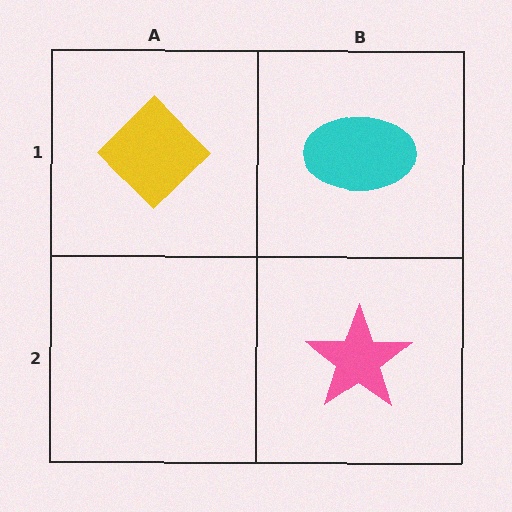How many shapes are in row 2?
1 shape.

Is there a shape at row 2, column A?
No, that cell is empty.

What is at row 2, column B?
A pink star.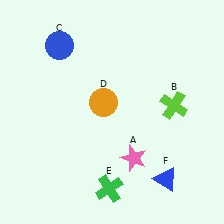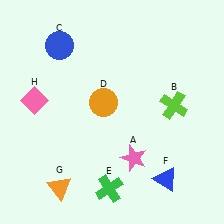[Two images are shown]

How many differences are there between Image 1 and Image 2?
There are 2 differences between the two images.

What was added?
An orange triangle (G), a pink diamond (H) were added in Image 2.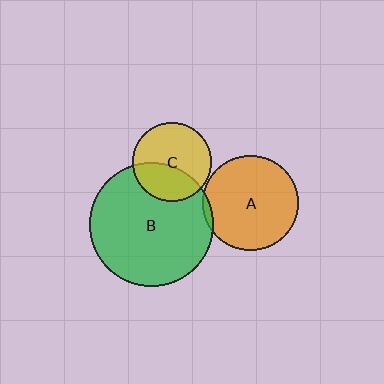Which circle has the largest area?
Circle B (green).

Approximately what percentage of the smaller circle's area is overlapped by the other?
Approximately 5%.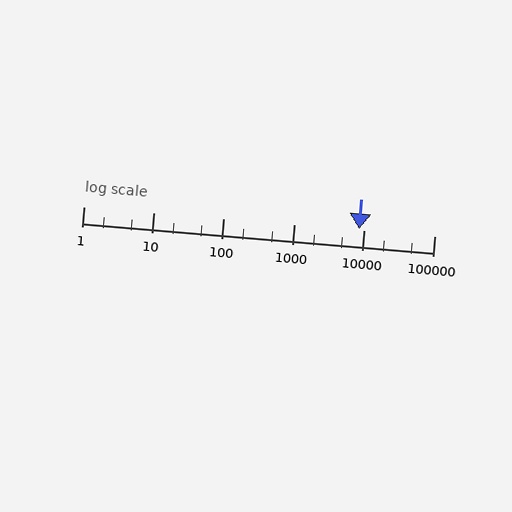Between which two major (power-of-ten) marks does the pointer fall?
The pointer is between 1000 and 10000.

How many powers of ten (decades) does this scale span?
The scale spans 5 decades, from 1 to 100000.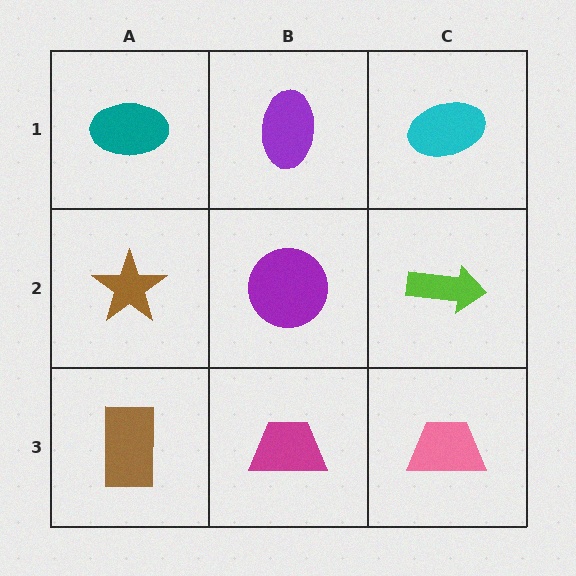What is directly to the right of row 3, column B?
A pink trapezoid.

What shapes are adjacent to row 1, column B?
A purple circle (row 2, column B), a teal ellipse (row 1, column A), a cyan ellipse (row 1, column C).